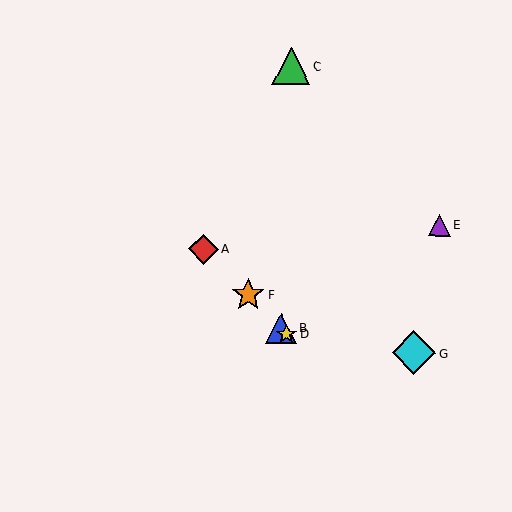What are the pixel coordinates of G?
Object G is at (414, 353).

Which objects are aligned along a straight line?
Objects A, B, D, F are aligned along a straight line.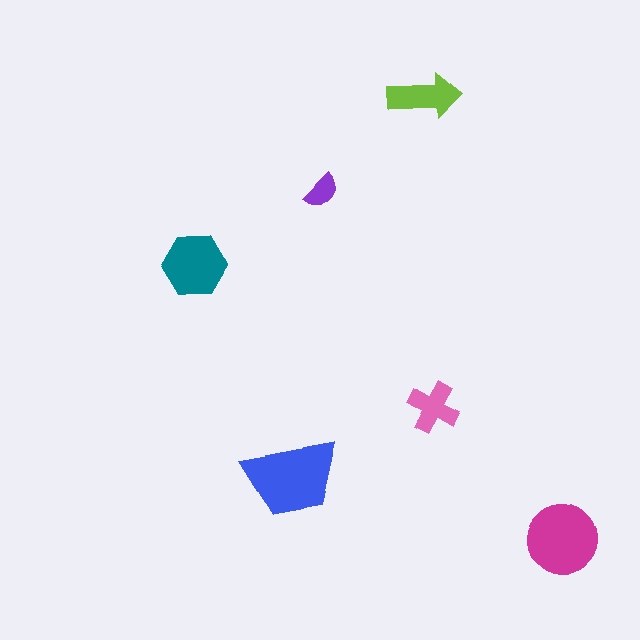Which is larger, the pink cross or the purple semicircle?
The pink cross.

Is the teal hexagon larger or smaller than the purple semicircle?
Larger.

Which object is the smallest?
The purple semicircle.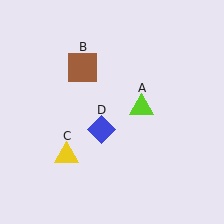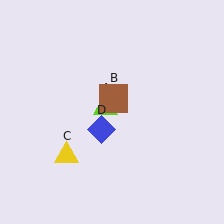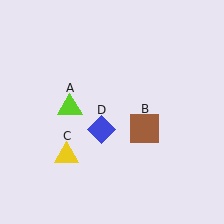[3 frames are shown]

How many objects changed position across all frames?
2 objects changed position: lime triangle (object A), brown square (object B).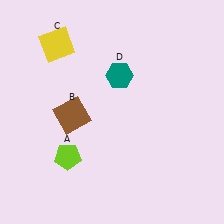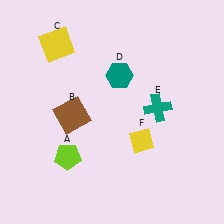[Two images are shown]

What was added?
A teal cross (E), a yellow diamond (F) were added in Image 2.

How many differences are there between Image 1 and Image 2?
There are 2 differences between the two images.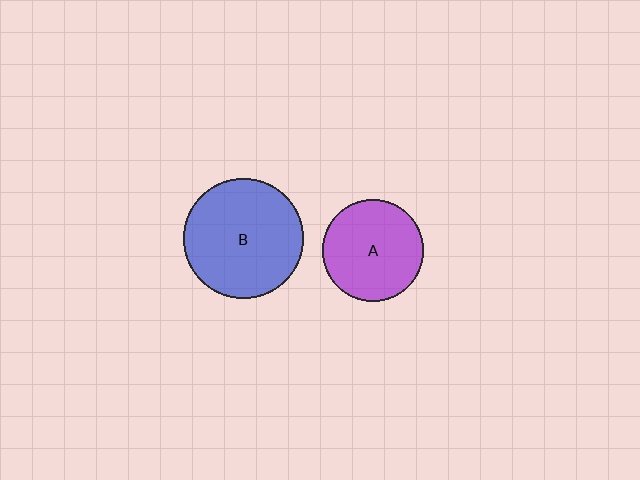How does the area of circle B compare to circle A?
Approximately 1.4 times.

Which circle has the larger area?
Circle B (blue).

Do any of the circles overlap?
No, none of the circles overlap.